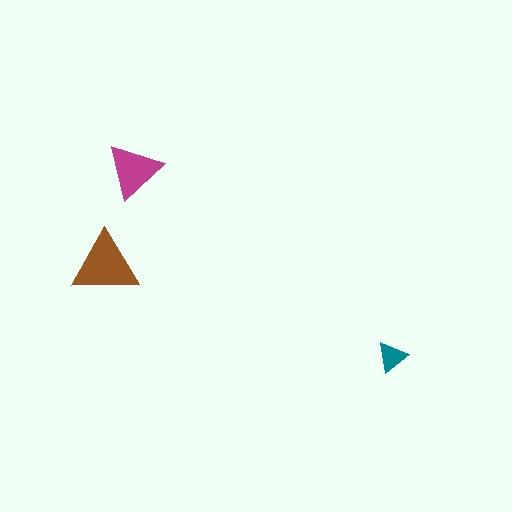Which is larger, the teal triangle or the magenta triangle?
The magenta one.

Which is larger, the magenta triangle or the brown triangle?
The brown one.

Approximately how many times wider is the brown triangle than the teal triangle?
About 2 times wider.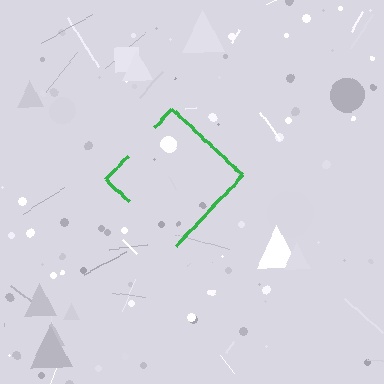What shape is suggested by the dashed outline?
The dashed outline suggests a diamond.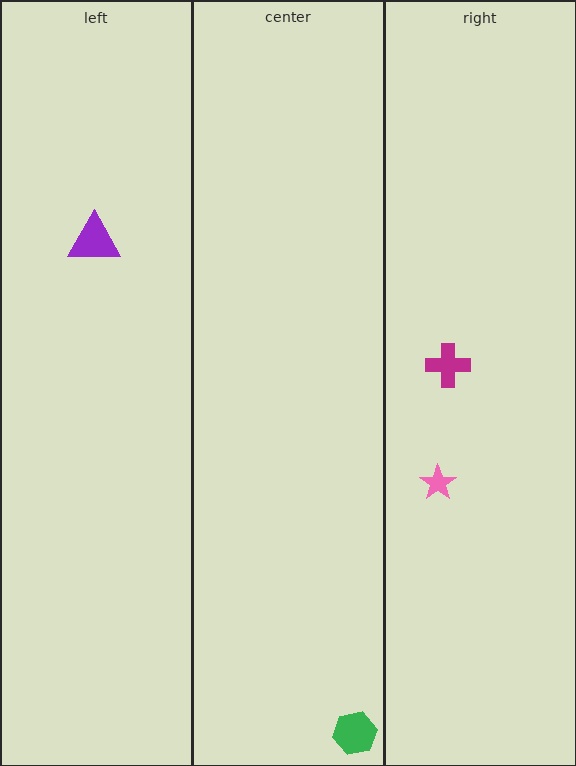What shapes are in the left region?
The purple triangle.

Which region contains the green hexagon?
The center region.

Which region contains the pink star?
The right region.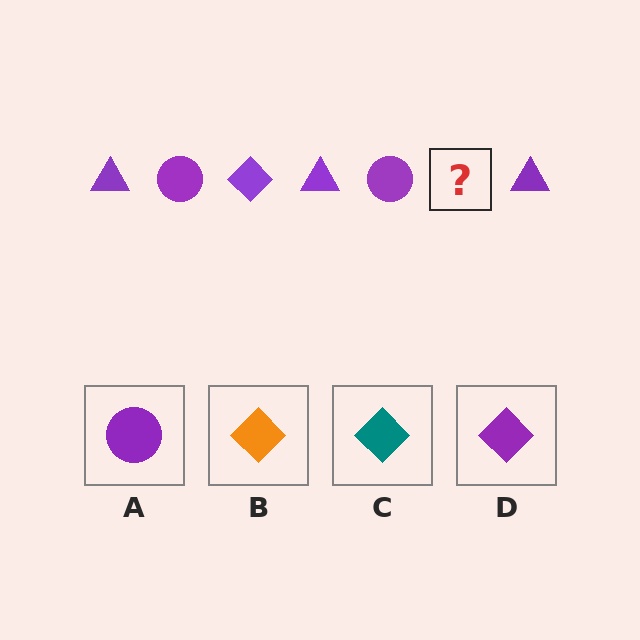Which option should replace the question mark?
Option D.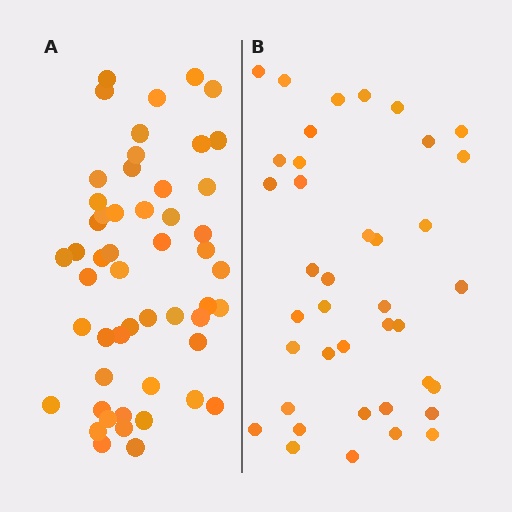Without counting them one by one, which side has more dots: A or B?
Region A (the left region) has more dots.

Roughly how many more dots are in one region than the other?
Region A has approximately 15 more dots than region B.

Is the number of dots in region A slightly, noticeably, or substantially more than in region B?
Region A has noticeably more, but not dramatically so. The ratio is roughly 1.3 to 1.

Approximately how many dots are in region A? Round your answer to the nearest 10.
About 50 dots. (The exact count is 52, which rounds to 50.)